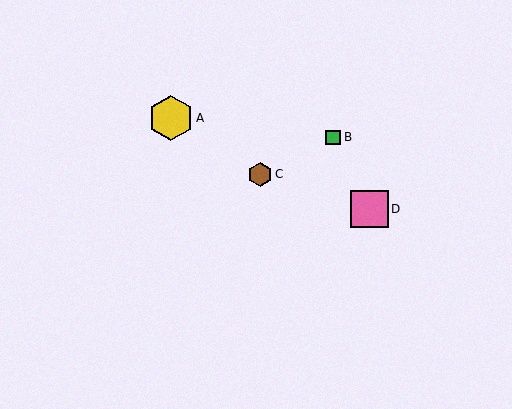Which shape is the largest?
The yellow hexagon (labeled A) is the largest.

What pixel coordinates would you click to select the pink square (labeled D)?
Click at (370, 209) to select the pink square D.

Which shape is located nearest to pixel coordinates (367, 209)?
The pink square (labeled D) at (370, 209) is nearest to that location.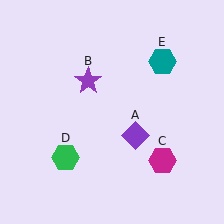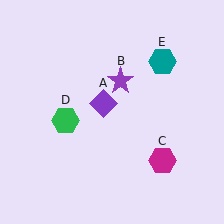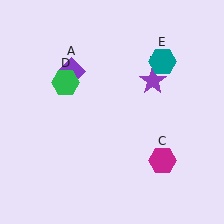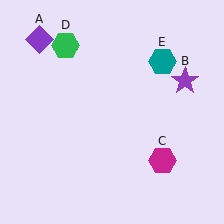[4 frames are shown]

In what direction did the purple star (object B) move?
The purple star (object B) moved right.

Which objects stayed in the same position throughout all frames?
Magenta hexagon (object C) and teal hexagon (object E) remained stationary.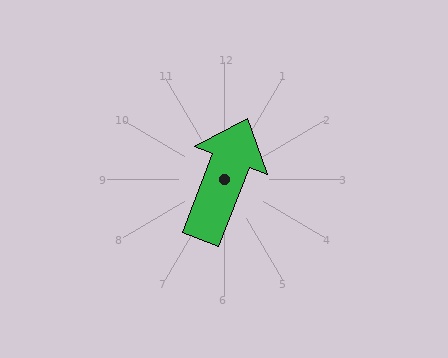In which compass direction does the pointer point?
North.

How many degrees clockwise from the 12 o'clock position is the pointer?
Approximately 21 degrees.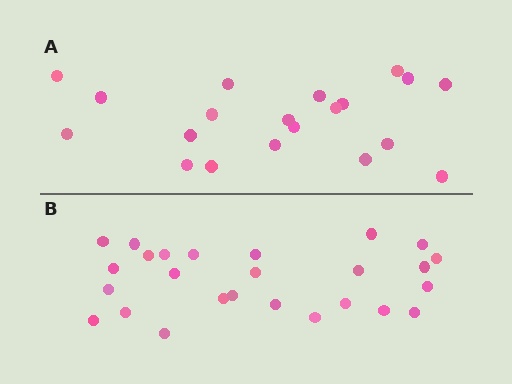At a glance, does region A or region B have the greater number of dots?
Region B (the bottom region) has more dots.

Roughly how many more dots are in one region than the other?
Region B has about 6 more dots than region A.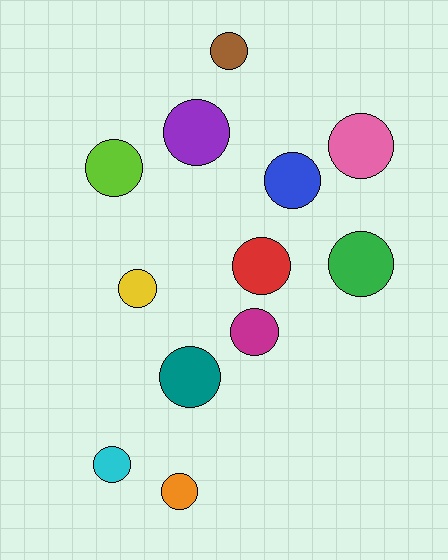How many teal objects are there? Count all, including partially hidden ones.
There is 1 teal object.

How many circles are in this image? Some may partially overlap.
There are 12 circles.